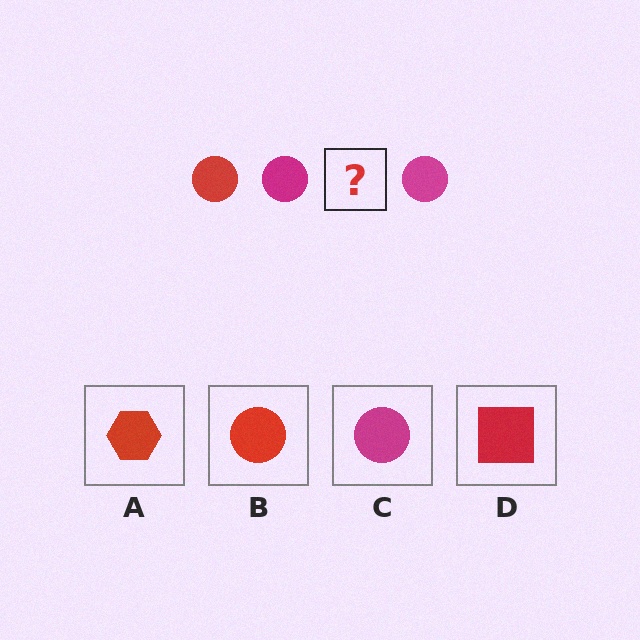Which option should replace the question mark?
Option B.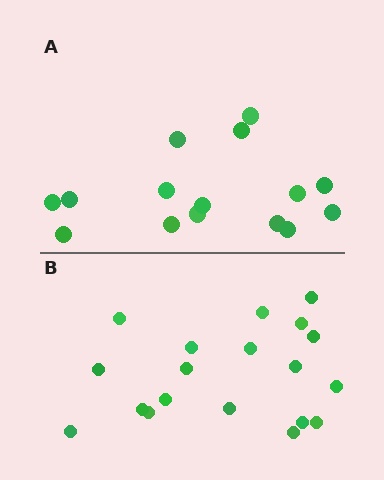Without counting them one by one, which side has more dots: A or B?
Region B (the bottom region) has more dots.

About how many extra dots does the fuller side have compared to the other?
Region B has about 4 more dots than region A.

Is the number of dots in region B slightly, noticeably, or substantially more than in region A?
Region B has noticeably more, but not dramatically so. The ratio is roughly 1.3 to 1.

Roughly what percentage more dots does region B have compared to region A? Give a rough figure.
About 25% more.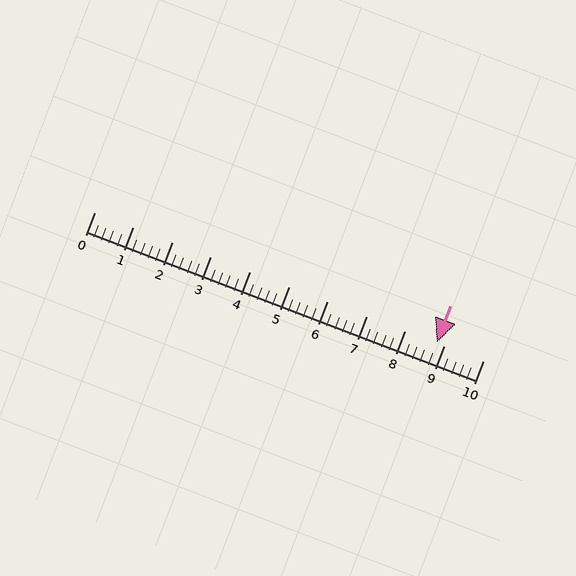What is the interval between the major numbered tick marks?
The major tick marks are spaced 1 units apart.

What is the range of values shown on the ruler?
The ruler shows values from 0 to 10.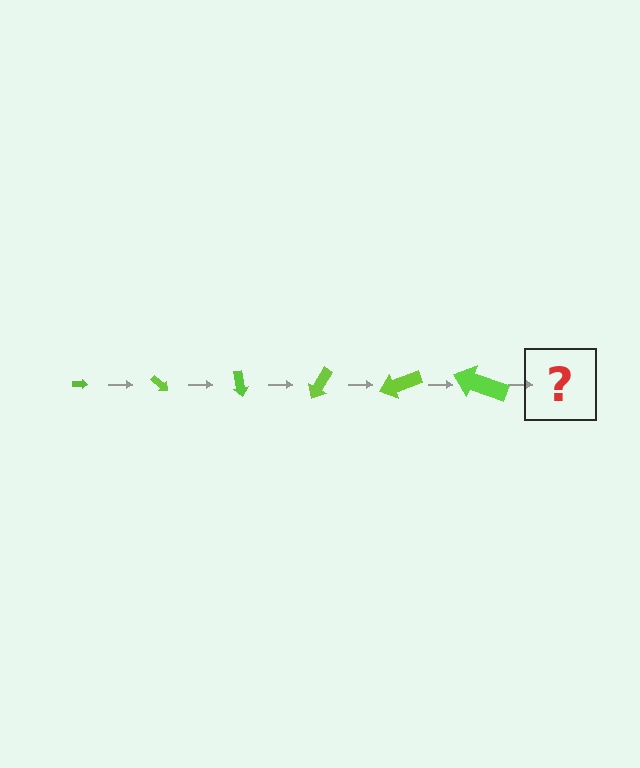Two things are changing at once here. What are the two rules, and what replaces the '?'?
The two rules are that the arrow grows larger each step and it rotates 40 degrees each step. The '?' should be an arrow, larger than the previous one and rotated 240 degrees from the start.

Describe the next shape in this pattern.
It should be an arrow, larger than the previous one and rotated 240 degrees from the start.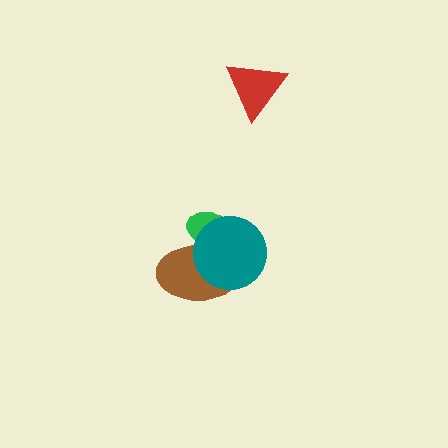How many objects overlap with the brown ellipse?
2 objects overlap with the brown ellipse.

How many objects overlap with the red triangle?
0 objects overlap with the red triangle.